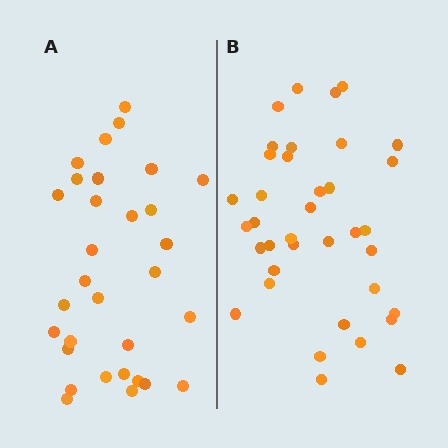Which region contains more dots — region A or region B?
Region B (the right region) has more dots.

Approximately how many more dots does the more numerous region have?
Region B has about 6 more dots than region A.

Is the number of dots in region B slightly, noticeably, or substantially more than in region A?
Region B has only slightly more — the two regions are fairly close. The ratio is roughly 1.2 to 1.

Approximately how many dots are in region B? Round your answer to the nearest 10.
About 40 dots. (The exact count is 37, which rounds to 40.)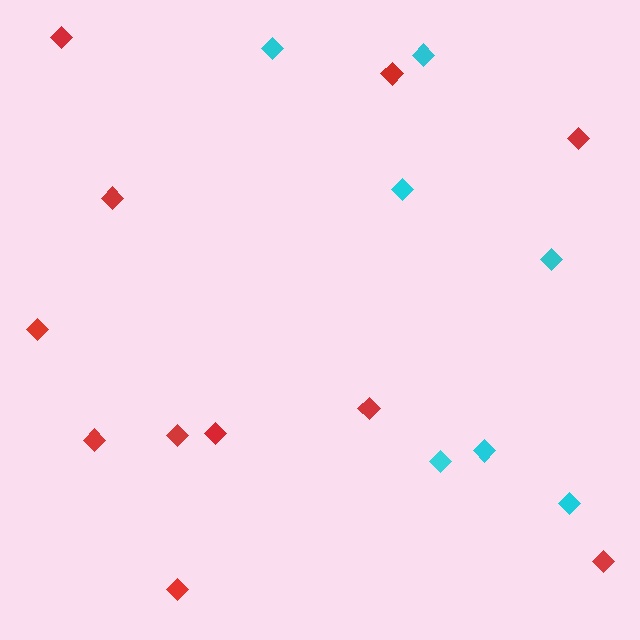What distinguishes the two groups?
There are 2 groups: one group of cyan diamonds (7) and one group of red diamonds (11).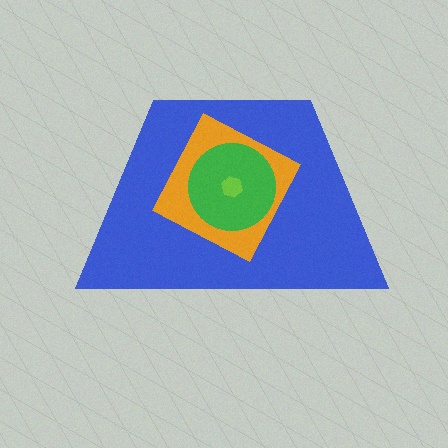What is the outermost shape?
The blue trapezoid.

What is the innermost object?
The lime hexagon.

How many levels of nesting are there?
4.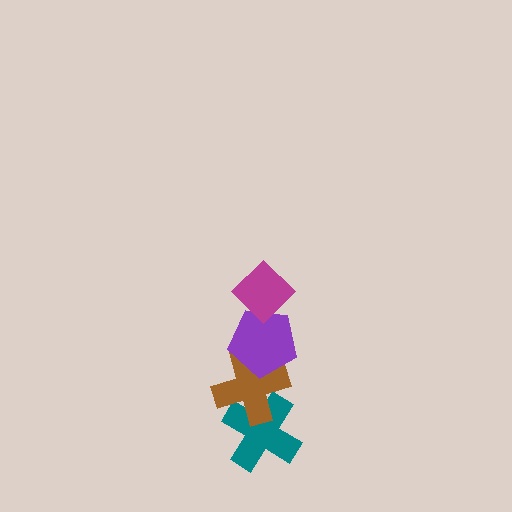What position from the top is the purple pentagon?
The purple pentagon is 2nd from the top.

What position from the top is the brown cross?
The brown cross is 3rd from the top.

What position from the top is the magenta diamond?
The magenta diamond is 1st from the top.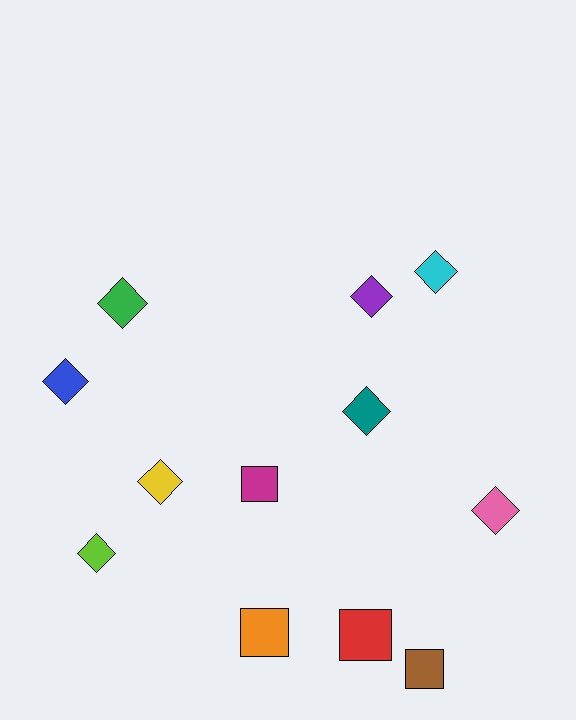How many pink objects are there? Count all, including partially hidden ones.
There is 1 pink object.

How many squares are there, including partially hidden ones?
There are 4 squares.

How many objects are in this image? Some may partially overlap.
There are 12 objects.